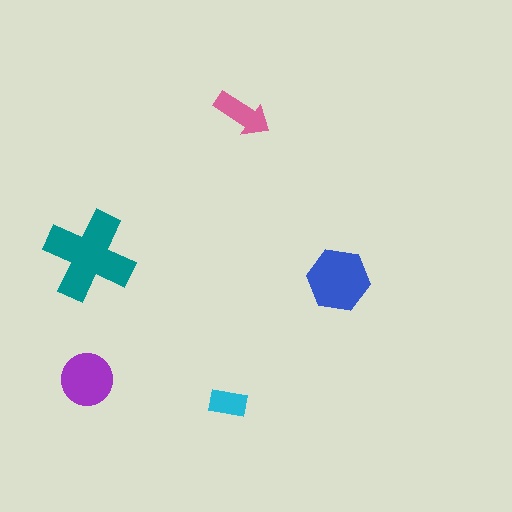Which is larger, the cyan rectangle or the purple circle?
The purple circle.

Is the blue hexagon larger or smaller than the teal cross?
Smaller.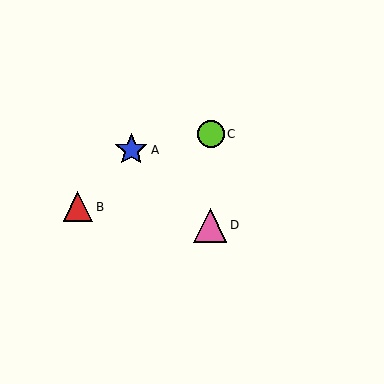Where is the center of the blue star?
The center of the blue star is at (131, 150).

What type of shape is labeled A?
Shape A is a blue star.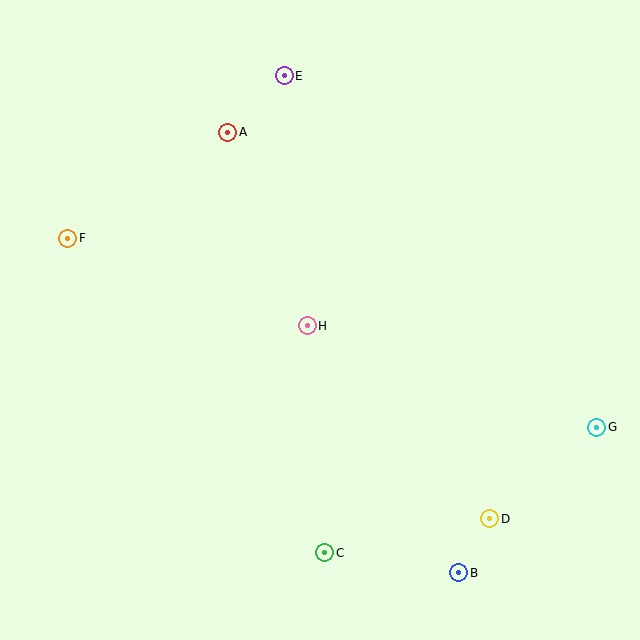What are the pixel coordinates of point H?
Point H is at (307, 326).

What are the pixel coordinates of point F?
Point F is at (68, 238).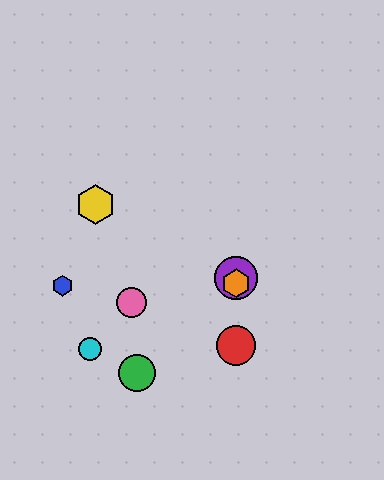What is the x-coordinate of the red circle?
The red circle is at x≈236.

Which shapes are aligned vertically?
The red circle, the purple circle, the orange hexagon are aligned vertically.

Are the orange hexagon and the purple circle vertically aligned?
Yes, both are at x≈236.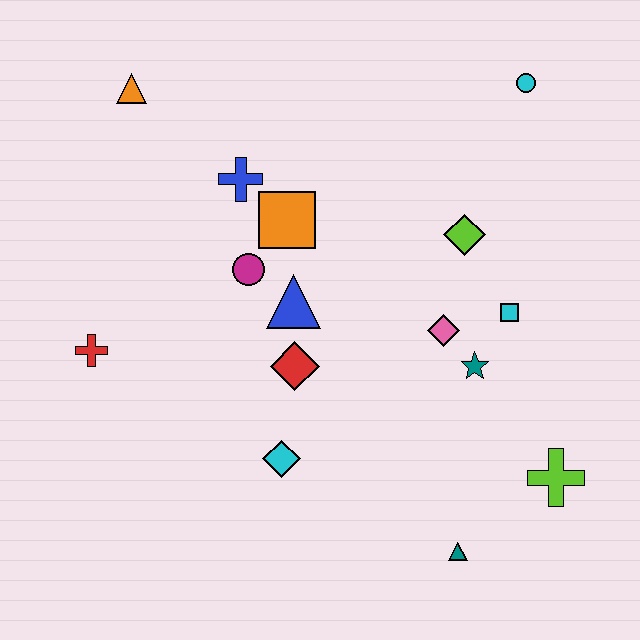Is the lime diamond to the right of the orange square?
Yes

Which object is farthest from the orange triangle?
The lime cross is farthest from the orange triangle.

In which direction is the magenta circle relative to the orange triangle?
The magenta circle is below the orange triangle.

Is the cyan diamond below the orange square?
Yes